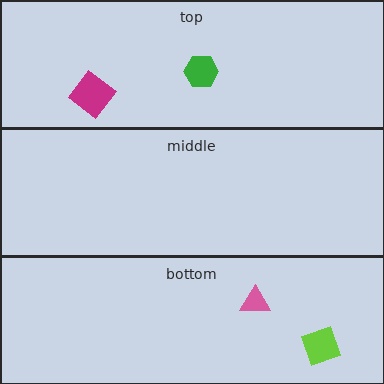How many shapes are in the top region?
2.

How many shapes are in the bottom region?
2.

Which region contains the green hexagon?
The top region.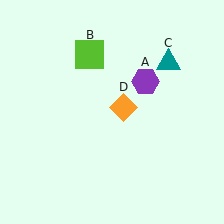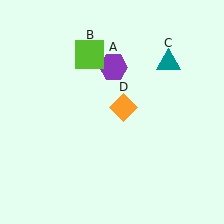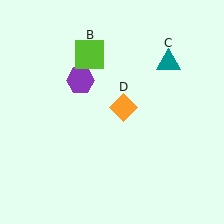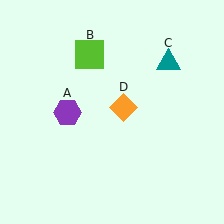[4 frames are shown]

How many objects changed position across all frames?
1 object changed position: purple hexagon (object A).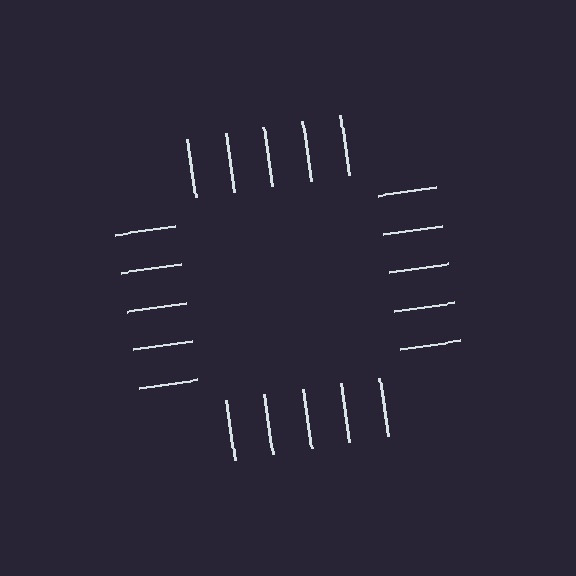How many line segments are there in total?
20 — 5 along each of the 4 edges.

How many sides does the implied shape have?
4 sides — the line-ends trace a square.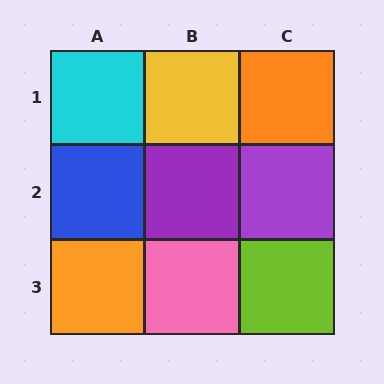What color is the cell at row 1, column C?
Orange.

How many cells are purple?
2 cells are purple.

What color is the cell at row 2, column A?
Blue.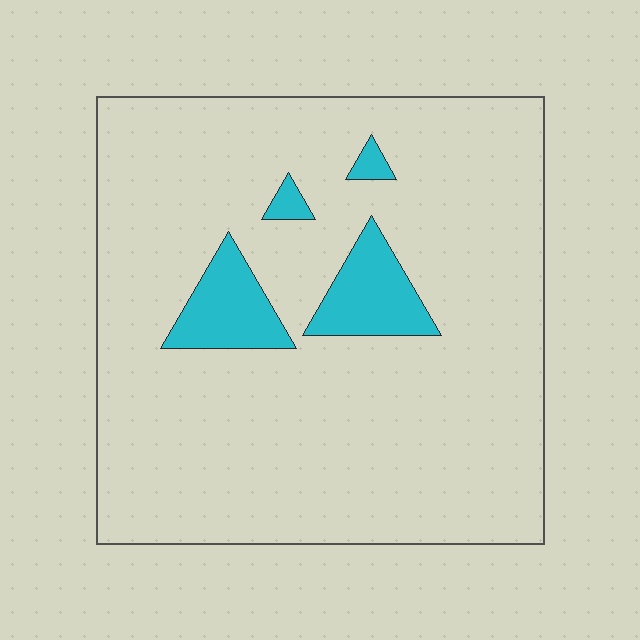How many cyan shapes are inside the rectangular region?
4.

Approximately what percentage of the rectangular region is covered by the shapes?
Approximately 10%.